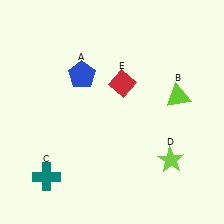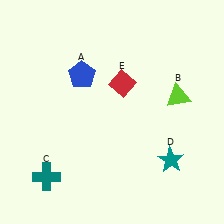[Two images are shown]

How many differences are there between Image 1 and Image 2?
There is 1 difference between the two images.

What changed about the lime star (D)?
In Image 1, D is lime. In Image 2, it changed to teal.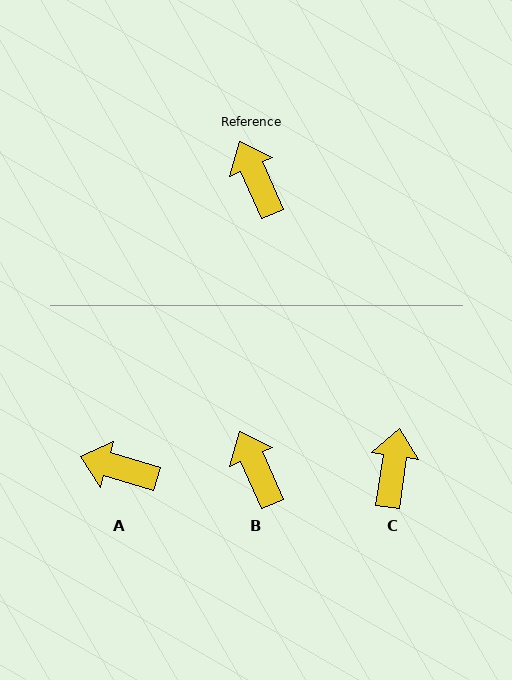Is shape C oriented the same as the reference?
No, it is off by about 32 degrees.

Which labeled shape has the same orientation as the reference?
B.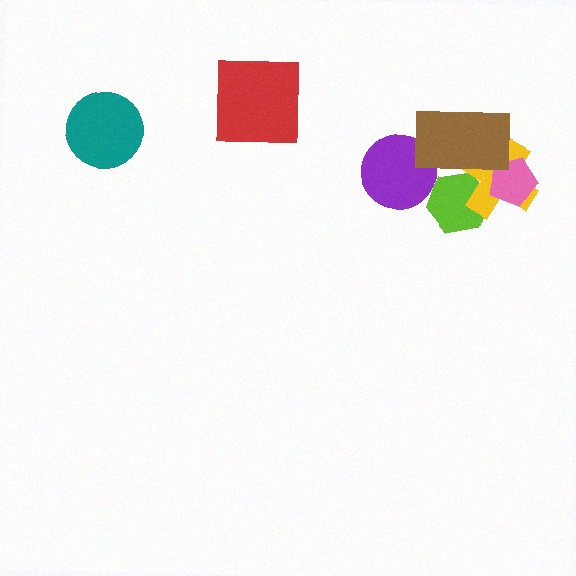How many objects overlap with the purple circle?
1 object overlaps with the purple circle.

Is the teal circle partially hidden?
No, no other shape covers it.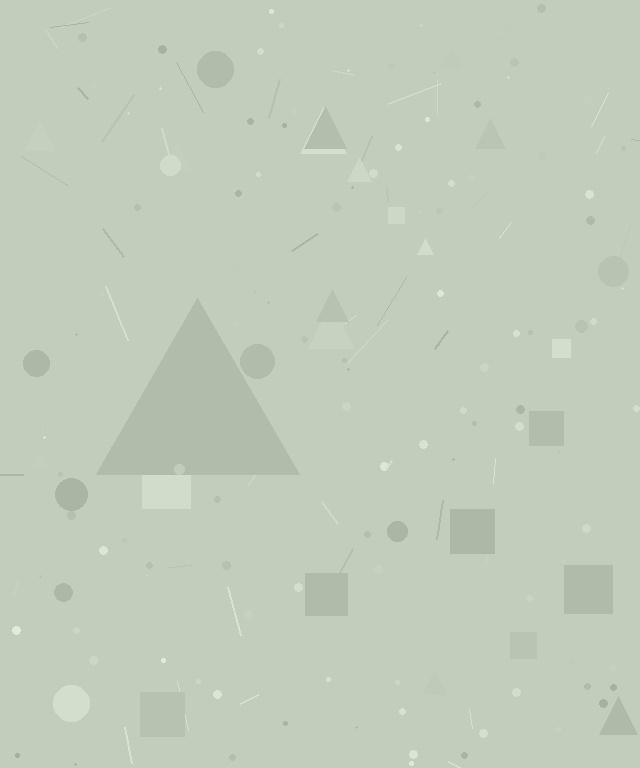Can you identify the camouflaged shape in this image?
The camouflaged shape is a triangle.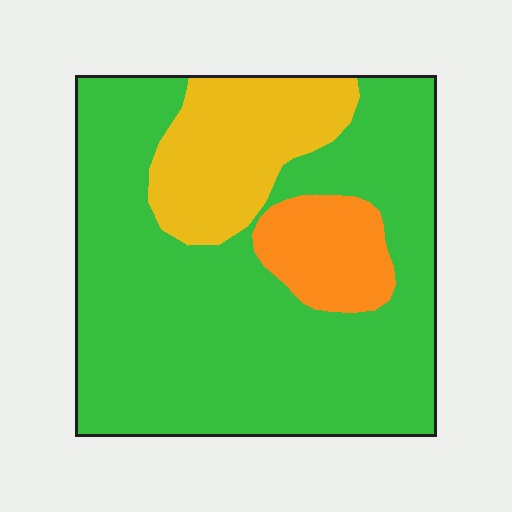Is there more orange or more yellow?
Yellow.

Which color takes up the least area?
Orange, at roughly 10%.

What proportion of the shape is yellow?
Yellow covers 18% of the shape.